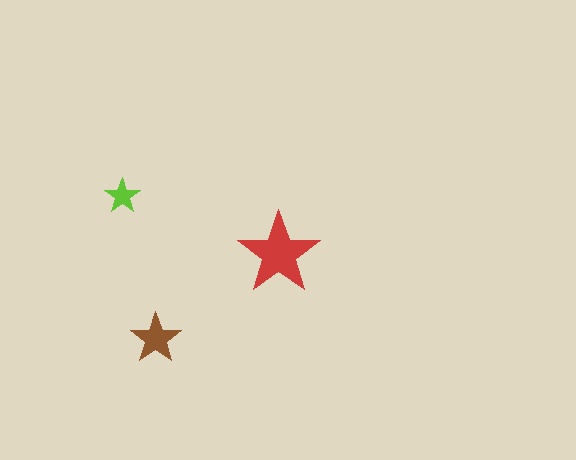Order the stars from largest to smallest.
the red one, the brown one, the lime one.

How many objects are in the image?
There are 3 objects in the image.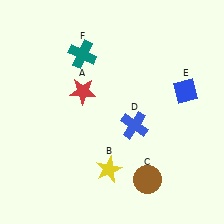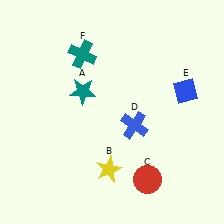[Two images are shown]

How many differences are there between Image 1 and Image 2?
There are 2 differences between the two images.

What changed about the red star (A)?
In Image 1, A is red. In Image 2, it changed to teal.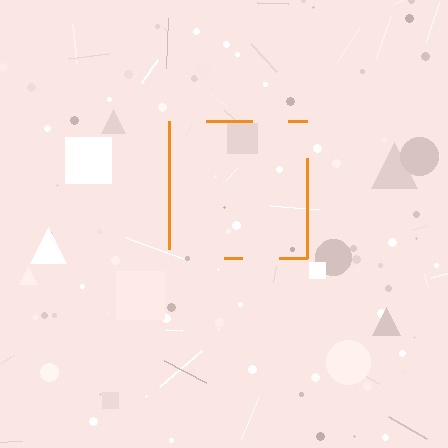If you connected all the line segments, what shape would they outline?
They would outline a square.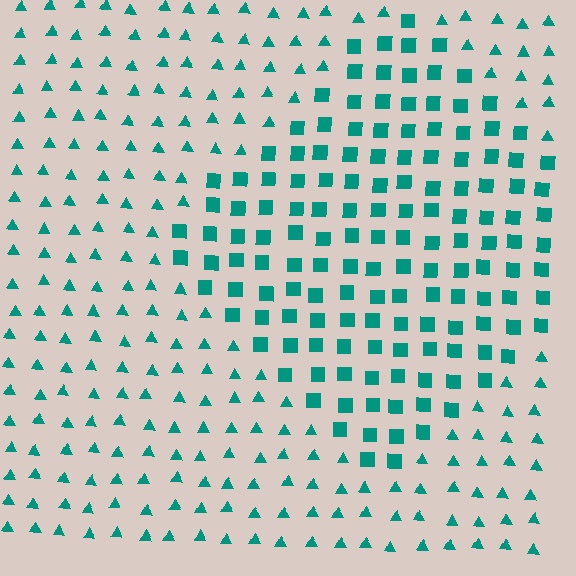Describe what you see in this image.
The image is filled with small teal elements arranged in a uniform grid. A diamond-shaped region contains squares, while the surrounding area contains triangles. The boundary is defined purely by the change in element shape.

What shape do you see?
I see a diamond.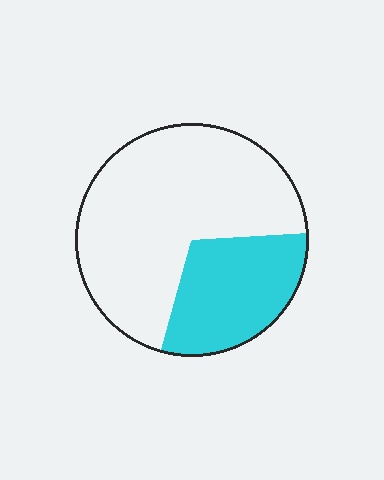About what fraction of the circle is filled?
About one third (1/3).